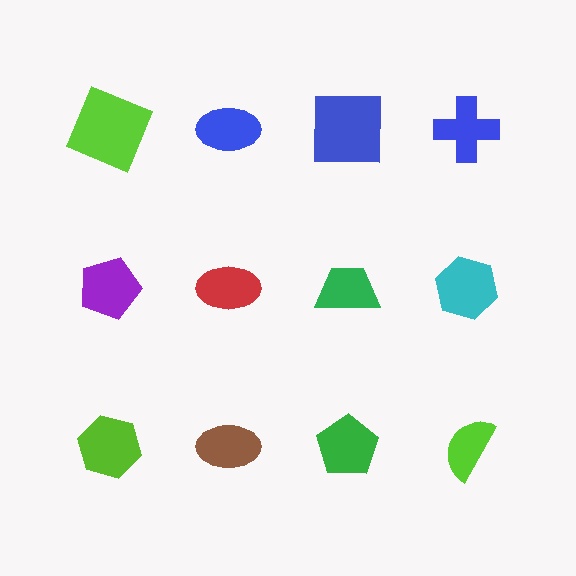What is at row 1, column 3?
A blue square.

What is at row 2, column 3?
A green trapezoid.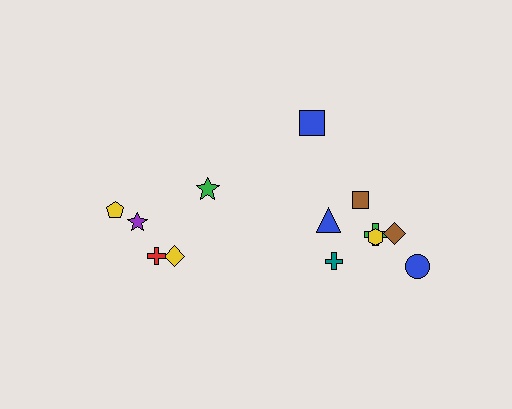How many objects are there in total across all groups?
There are 13 objects.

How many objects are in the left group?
There are 5 objects.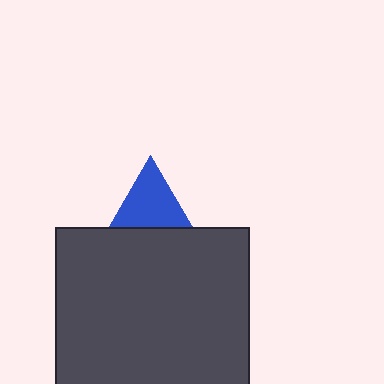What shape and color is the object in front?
The object in front is a dark gray square.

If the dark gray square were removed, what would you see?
You would see the complete blue triangle.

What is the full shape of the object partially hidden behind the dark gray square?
The partially hidden object is a blue triangle.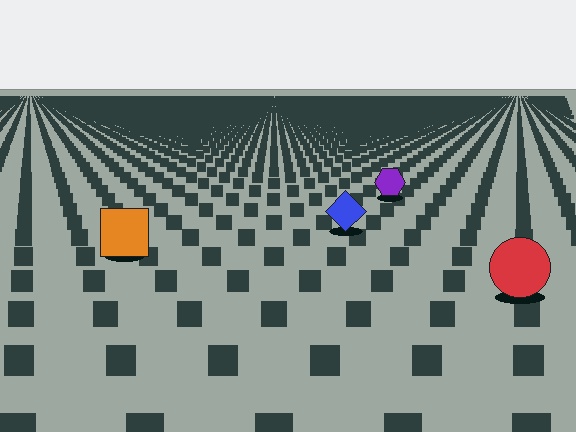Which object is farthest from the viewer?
The purple hexagon is farthest from the viewer. It appears smaller and the ground texture around it is denser.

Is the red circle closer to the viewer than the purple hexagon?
Yes. The red circle is closer — you can tell from the texture gradient: the ground texture is coarser near it.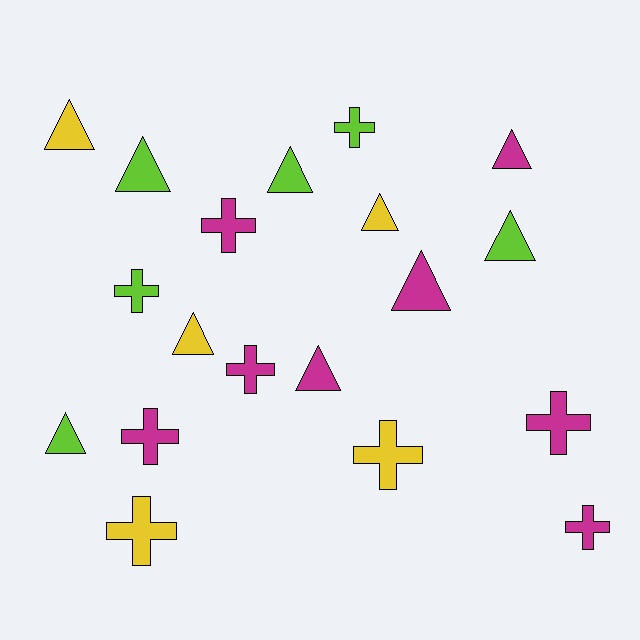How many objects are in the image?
There are 19 objects.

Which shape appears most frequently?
Triangle, with 10 objects.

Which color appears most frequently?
Magenta, with 8 objects.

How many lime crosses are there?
There are 2 lime crosses.